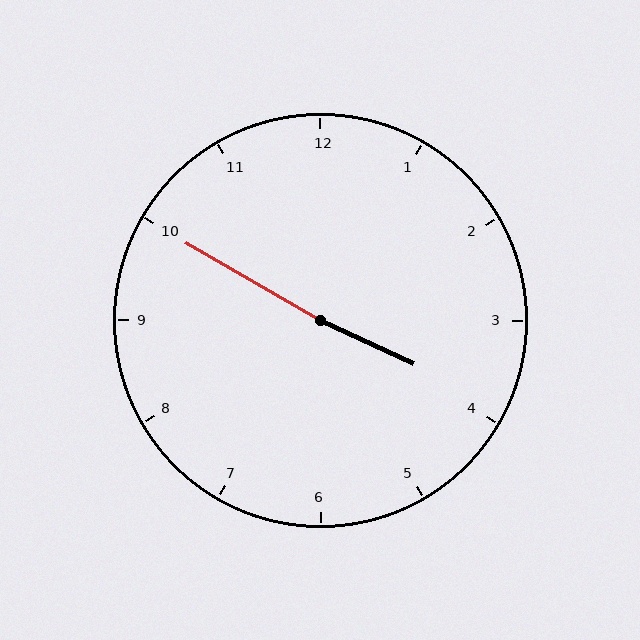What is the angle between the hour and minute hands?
Approximately 175 degrees.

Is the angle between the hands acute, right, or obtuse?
It is obtuse.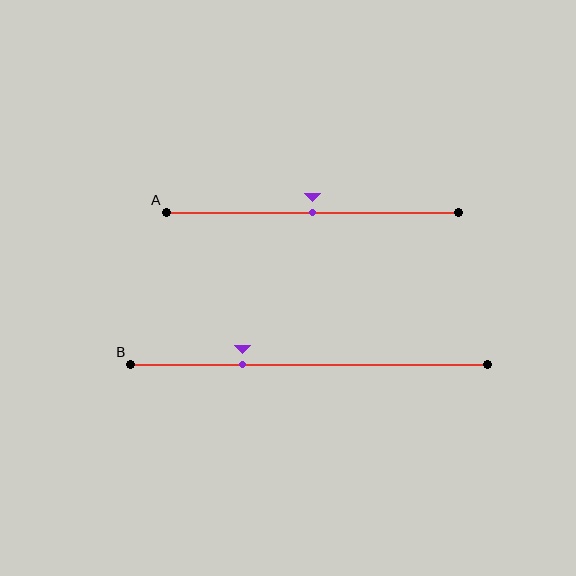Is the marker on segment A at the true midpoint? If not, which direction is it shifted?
Yes, the marker on segment A is at the true midpoint.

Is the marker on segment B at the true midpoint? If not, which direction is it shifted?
No, the marker on segment B is shifted to the left by about 19% of the segment length.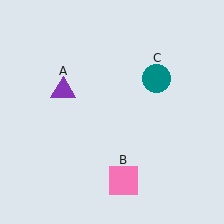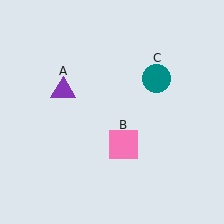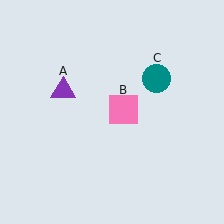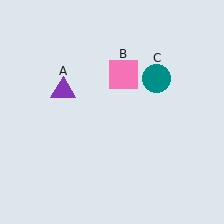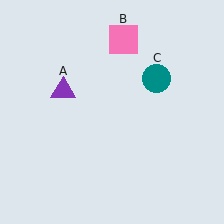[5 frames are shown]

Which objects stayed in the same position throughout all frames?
Purple triangle (object A) and teal circle (object C) remained stationary.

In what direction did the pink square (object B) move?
The pink square (object B) moved up.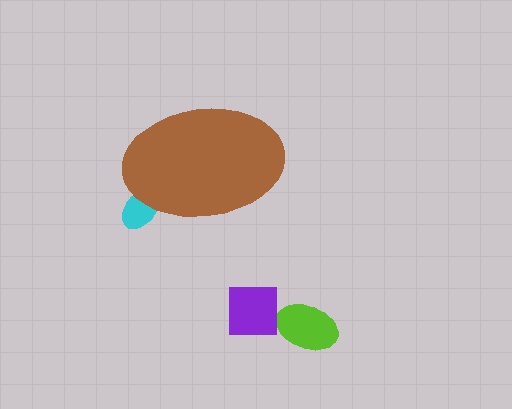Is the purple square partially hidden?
No, the purple square is fully visible.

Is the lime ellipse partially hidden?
No, the lime ellipse is fully visible.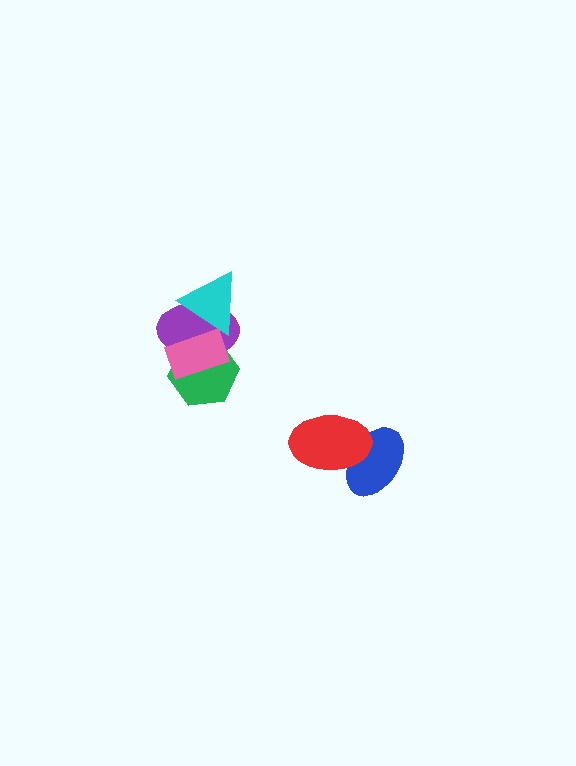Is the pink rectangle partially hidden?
Yes, it is partially covered by another shape.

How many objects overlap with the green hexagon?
2 objects overlap with the green hexagon.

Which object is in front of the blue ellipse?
The red ellipse is in front of the blue ellipse.